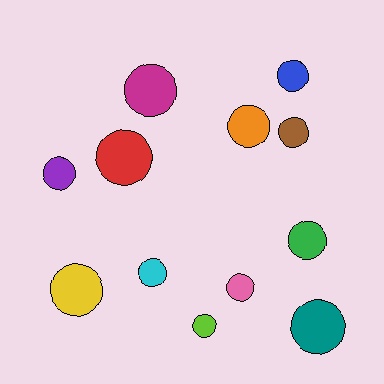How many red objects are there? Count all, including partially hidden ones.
There is 1 red object.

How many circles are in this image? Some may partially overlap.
There are 12 circles.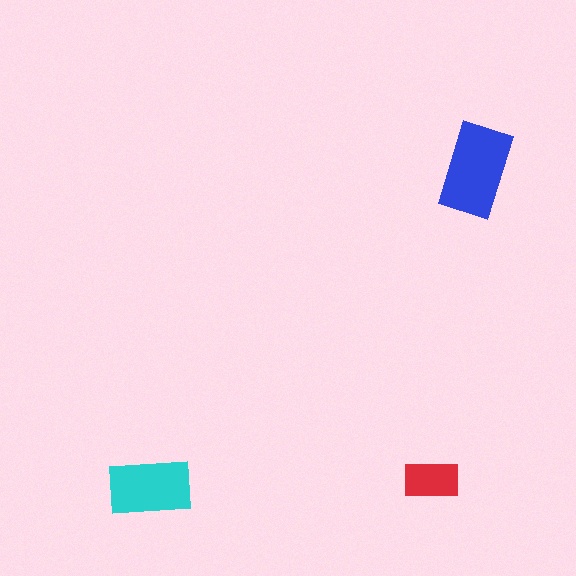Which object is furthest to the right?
The blue rectangle is rightmost.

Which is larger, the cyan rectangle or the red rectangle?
The cyan one.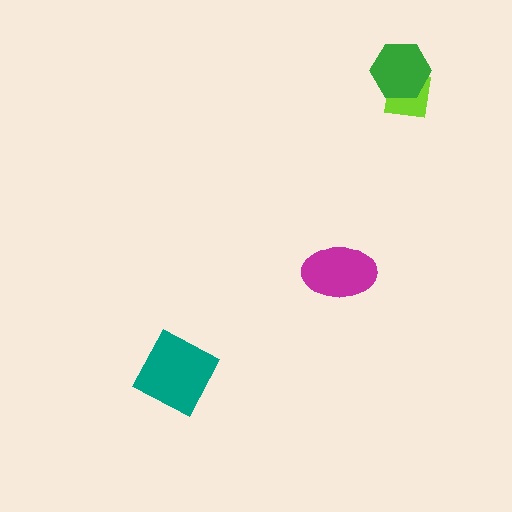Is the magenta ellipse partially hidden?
No, no other shape covers it.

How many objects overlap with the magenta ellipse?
0 objects overlap with the magenta ellipse.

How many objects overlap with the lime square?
1 object overlaps with the lime square.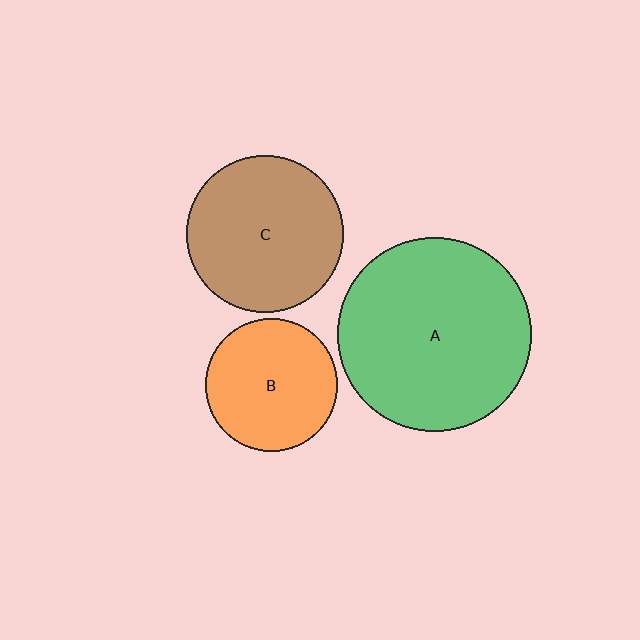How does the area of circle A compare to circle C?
Approximately 1.5 times.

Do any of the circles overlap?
No, none of the circles overlap.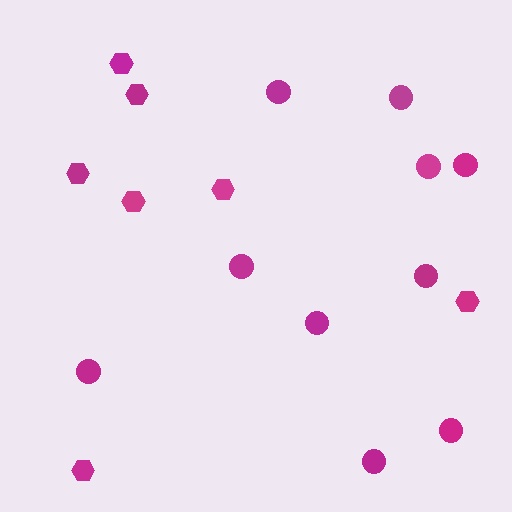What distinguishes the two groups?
There are 2 groups: one group of circles (10) and one group of hexagons (7).